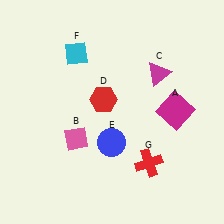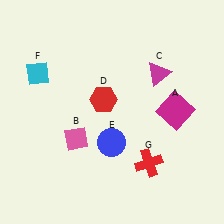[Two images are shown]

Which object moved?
The cyan diamond (F) moved left.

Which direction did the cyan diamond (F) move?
The cyan diamond (F) moved left.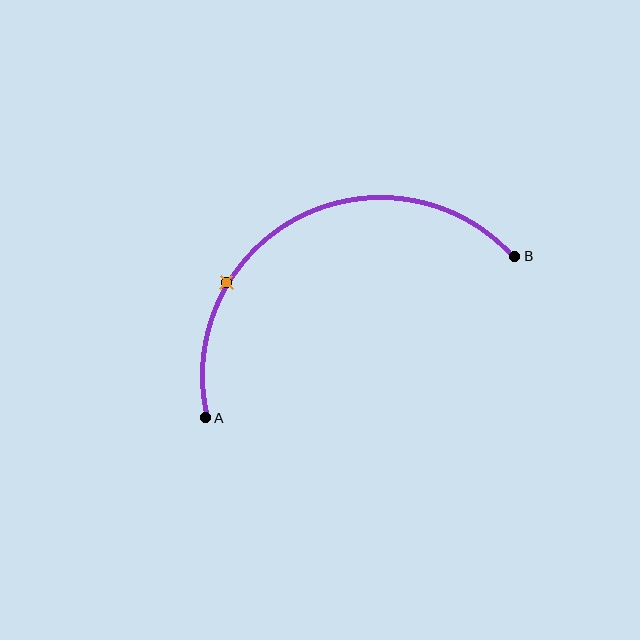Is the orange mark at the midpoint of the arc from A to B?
No. The orange mark lies on the arc but is closer to endpoint A. The arc midpoint would be at the point on the curve equidistant along the arc from both A and B.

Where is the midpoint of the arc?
The arc midpoint is the point on the curve farthest from the straight line joining A and B. It sits above that line.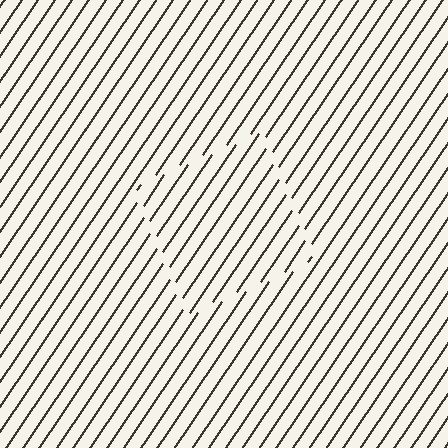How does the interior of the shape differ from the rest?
The interior of the shape contains the same grating, shifted by half a period — the contour is defined by the phase discontinuity where line-ends from the inner and outer gratings abut.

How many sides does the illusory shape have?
4 sides — the line-ends trace a square.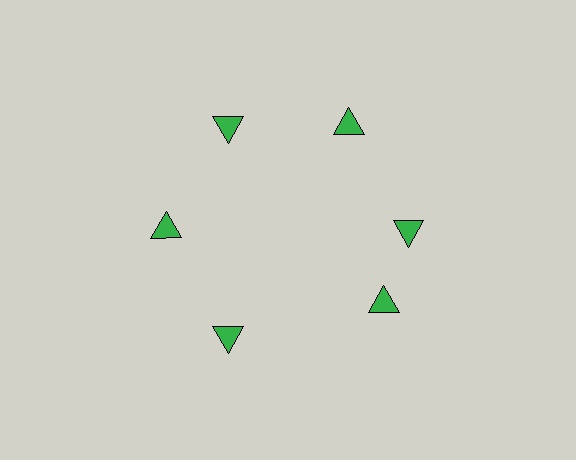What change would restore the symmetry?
The symmetry would be restored by rotating it back into even spacing with its neighbors so that all 6 triangles sit at equal angles and equal distance from the center.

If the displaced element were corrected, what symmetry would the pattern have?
It would have 6-fold rotational symmetry — the pattern would map onto itself every 60 degrees.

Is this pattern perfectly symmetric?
No. The 6 green triangles are arranged in a ring, but one element near the 5 o'clock position is rotated out of alignment along the ring, breaking the 6-fold rotational symmetry.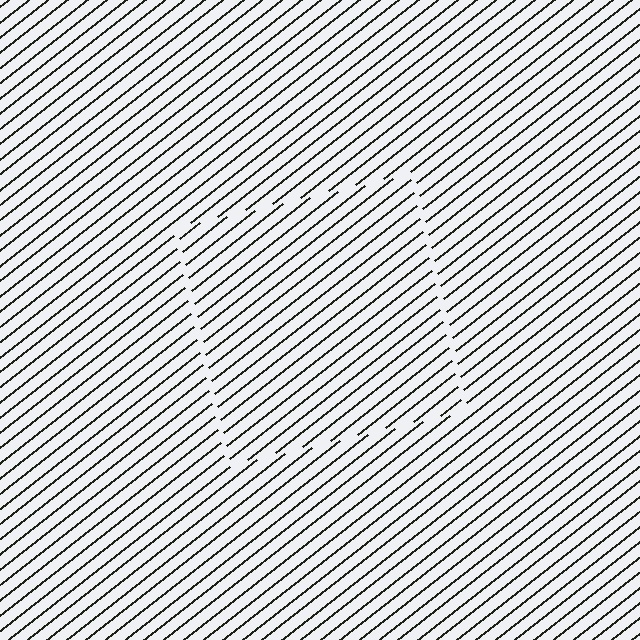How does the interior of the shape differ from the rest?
The interior of the shape contains the same grating, shifted by half a period — the contour is defined by the phase discontinuity where line-ends from the inner and outer gratings abut.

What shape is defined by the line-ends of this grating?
An illusory square. The interior of the shape contains the same grating, shifted by half a period — the contour is defined by the phase discontinuity where line-ends from the inner and outer gratings abut.